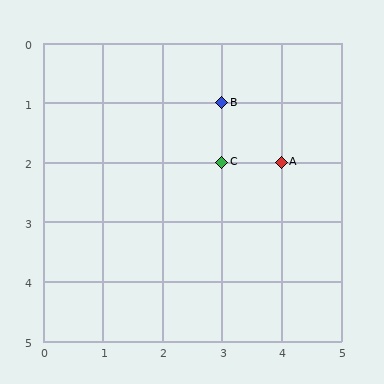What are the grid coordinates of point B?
Point B is at grid coordinates (3, 1).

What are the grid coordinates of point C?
Point C is at grid coordinates (3, 2).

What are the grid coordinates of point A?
Point A is at grid coordinates (4, 2).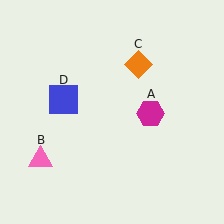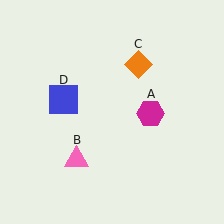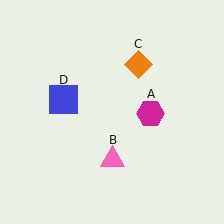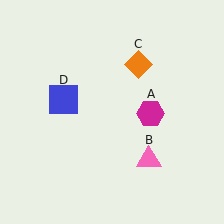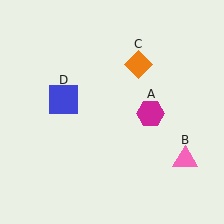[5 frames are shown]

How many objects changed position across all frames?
1 object changed position: pink triangle (object B).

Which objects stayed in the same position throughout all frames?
Magenta hexagon (object A) and orange diamond (object C) and blue square (object D) remained stationary.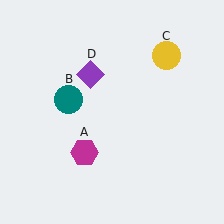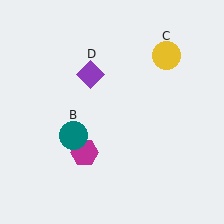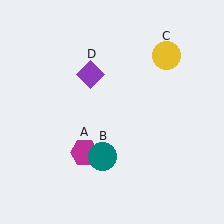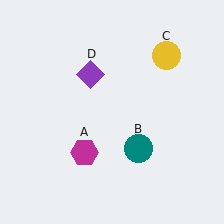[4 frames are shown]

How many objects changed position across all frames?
1 object changed position: teal circle (object B).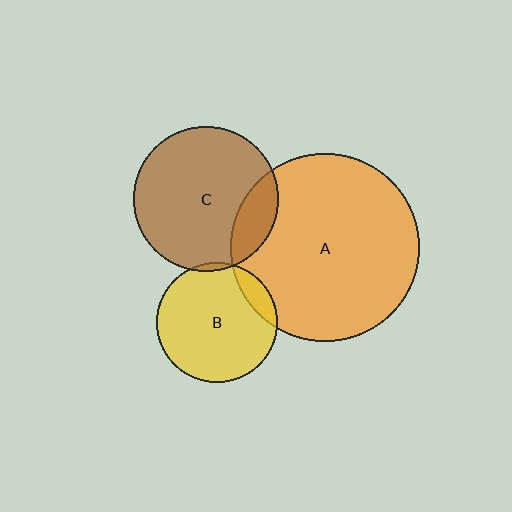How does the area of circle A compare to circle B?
Approximately 2.5 times.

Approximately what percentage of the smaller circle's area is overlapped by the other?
Approximately 5%.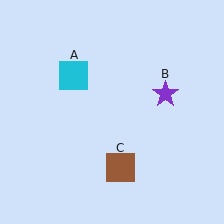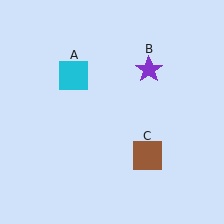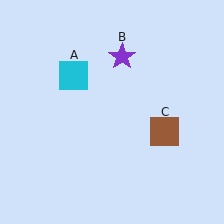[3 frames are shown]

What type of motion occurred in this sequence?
The purple star (object B), brown square (object C) rotated counterclockwise around the center of the scene.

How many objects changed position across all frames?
2 objects changed position: purple star (object B), brown square (object C).